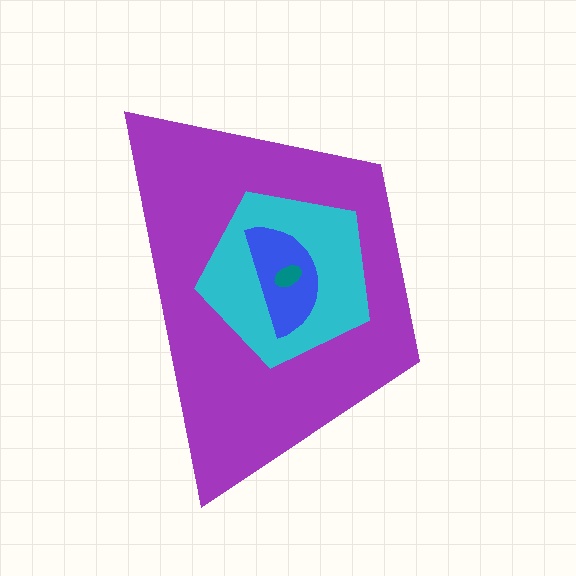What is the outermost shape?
The purple trapezoid.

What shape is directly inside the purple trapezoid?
The cyan pentagon.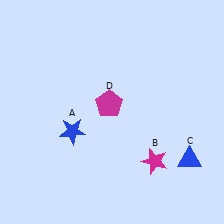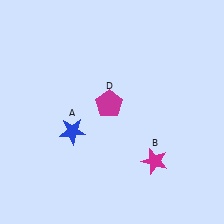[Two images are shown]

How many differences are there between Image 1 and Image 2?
There is 1 difference between the two images.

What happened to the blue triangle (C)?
The blue triangle (C) was removed in Image 2. It was in the bottom-right area of Image 1.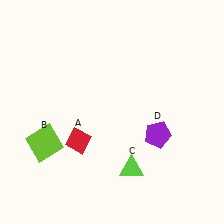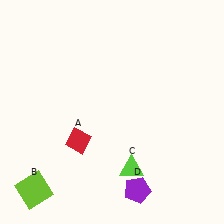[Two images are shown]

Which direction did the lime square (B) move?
The lime square (B) moved down.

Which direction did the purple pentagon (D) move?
The purple pentagon (D) moved down.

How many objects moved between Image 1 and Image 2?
2 objects moved between the two images.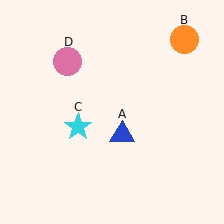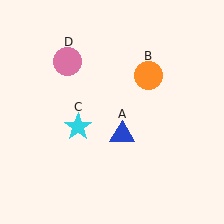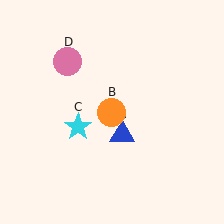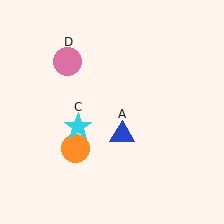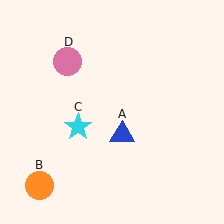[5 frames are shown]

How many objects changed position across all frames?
1 object changed position: orange circle (object B).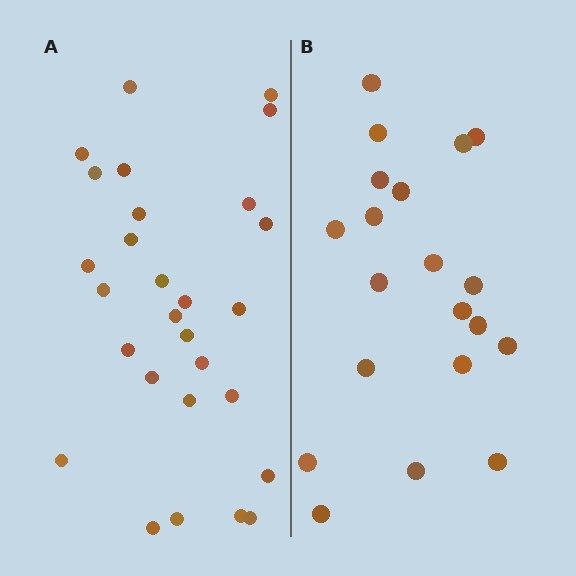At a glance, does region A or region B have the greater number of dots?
Region A (the left region) has more dots.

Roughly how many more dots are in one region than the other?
Region A has roughly 8 or so more dots than region B.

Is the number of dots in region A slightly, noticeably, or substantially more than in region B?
Region A has noticeably more, but not dramatically so. The ratio is roughly 1.4 to 1.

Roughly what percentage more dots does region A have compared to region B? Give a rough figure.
About 40% more.